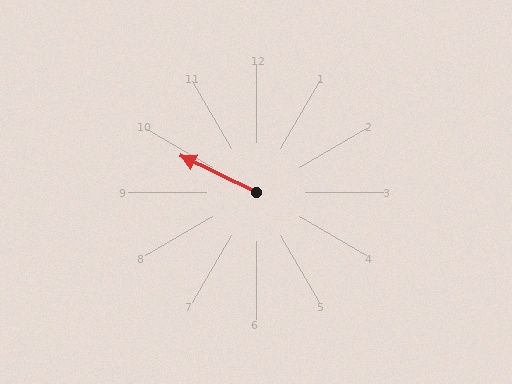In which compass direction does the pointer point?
Northwest.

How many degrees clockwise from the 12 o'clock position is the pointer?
Approximately 296 degrees.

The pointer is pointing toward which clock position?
Roughly 10 o'clock.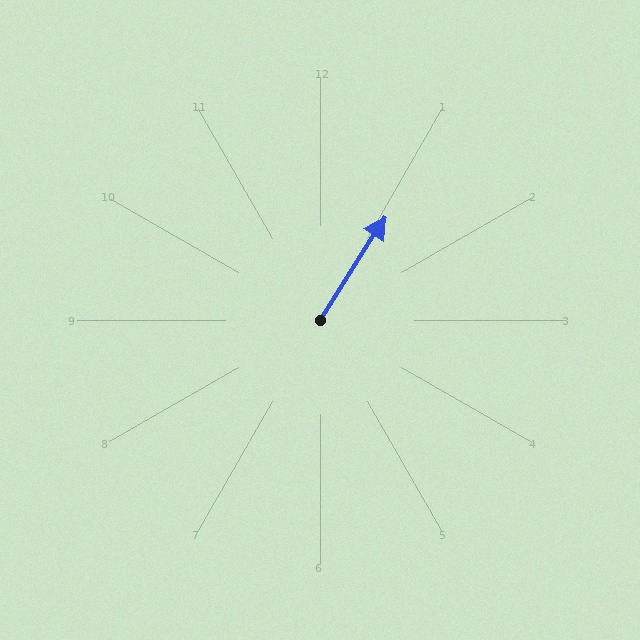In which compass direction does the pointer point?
Northeast.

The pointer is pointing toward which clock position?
Roughly 1 o'clock.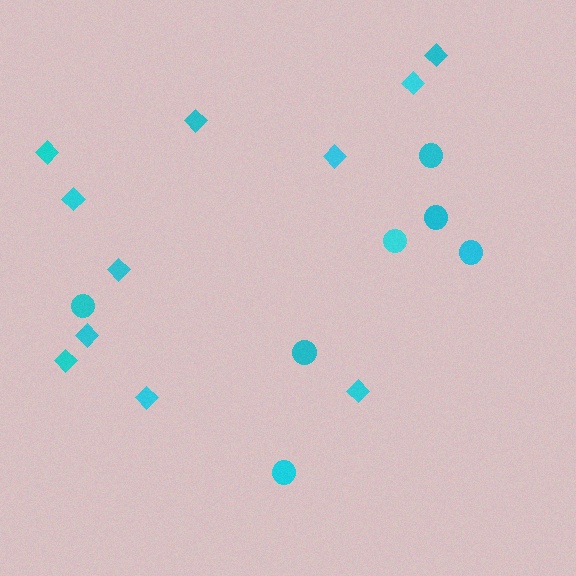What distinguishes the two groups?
There are 2 groups: one group of diamonds (11) and one group of circles (7).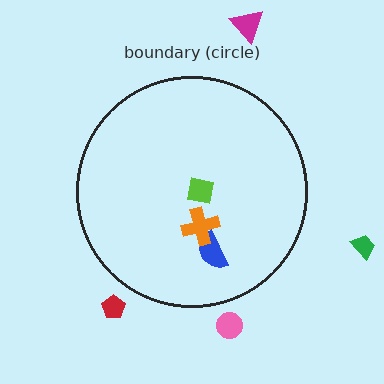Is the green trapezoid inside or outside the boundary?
Outside.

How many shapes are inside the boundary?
3 inside, 4 outside.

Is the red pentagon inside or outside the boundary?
Outside.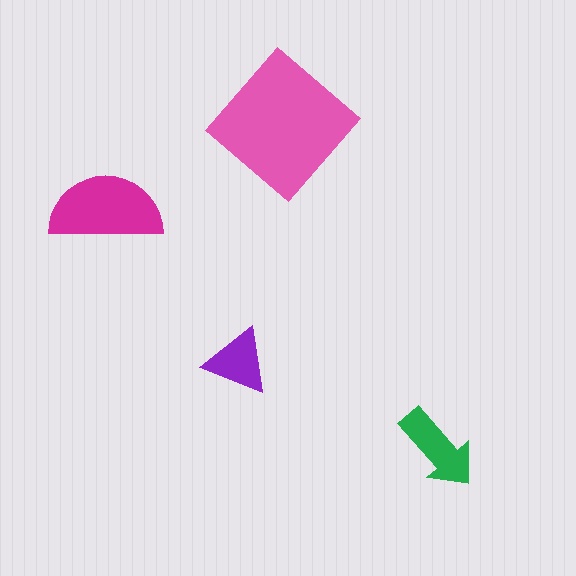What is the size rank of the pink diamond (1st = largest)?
1st.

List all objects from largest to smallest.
The pink diamond, the magenta semicircle, the green arrow, the purple triangle.